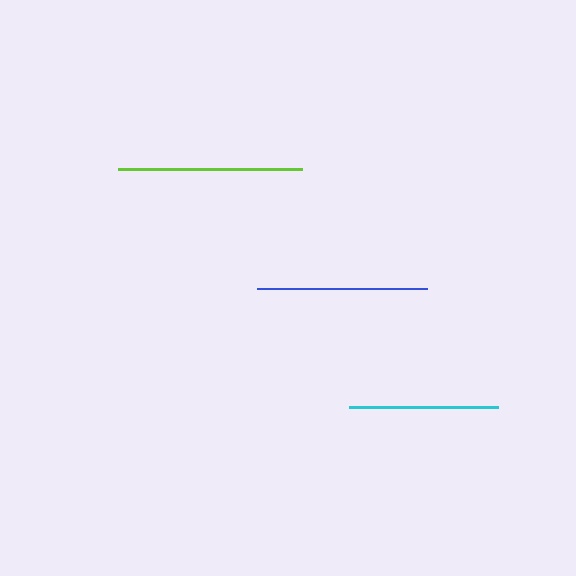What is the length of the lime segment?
The lime segment is approximately 185 pixels long.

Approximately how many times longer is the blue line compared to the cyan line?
The blue line is approximately 1.1 times the length of the cyan line.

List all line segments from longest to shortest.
From longest to shortest: lime, blue, cyan.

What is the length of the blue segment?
The blue segment is approximately 171 pixels long.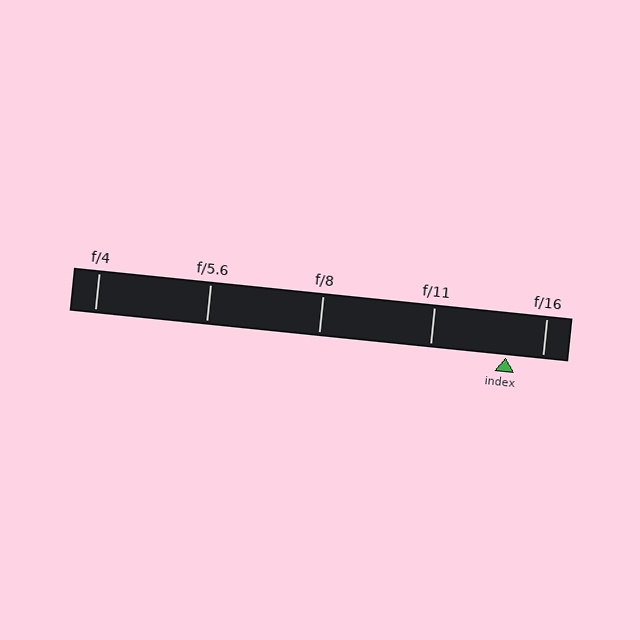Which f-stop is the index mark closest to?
The index mark is closest to f/16.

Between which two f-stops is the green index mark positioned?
The index mark is between f/11 and f/16.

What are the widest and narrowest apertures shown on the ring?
The widest aperture shown is f/4 and the narrowest is f/16.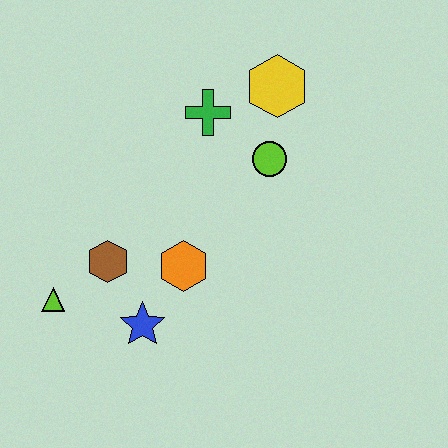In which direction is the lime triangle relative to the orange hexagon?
The lime triangle is to the left of the orange hexagon.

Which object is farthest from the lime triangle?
The yellow hexagon is farthest from the lime triangle.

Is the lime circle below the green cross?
Yes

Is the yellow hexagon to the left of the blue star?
No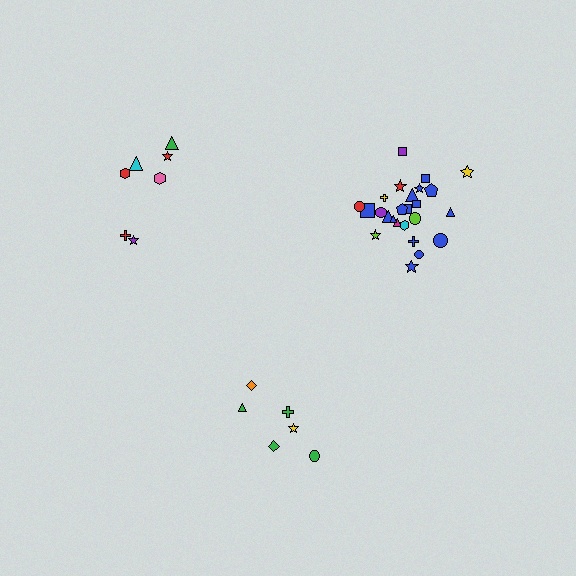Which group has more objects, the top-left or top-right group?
The top-right group.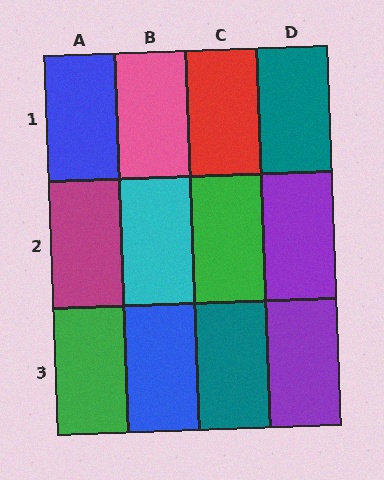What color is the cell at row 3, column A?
Green.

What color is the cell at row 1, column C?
Red.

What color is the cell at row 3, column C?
Teal.